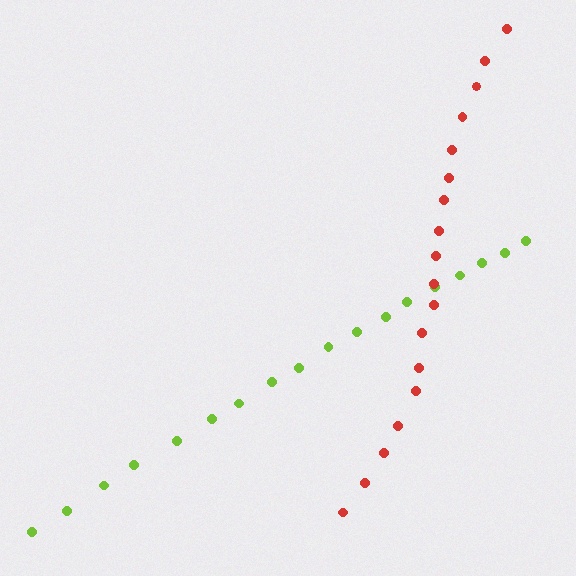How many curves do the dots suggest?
There are 2 distinct paths.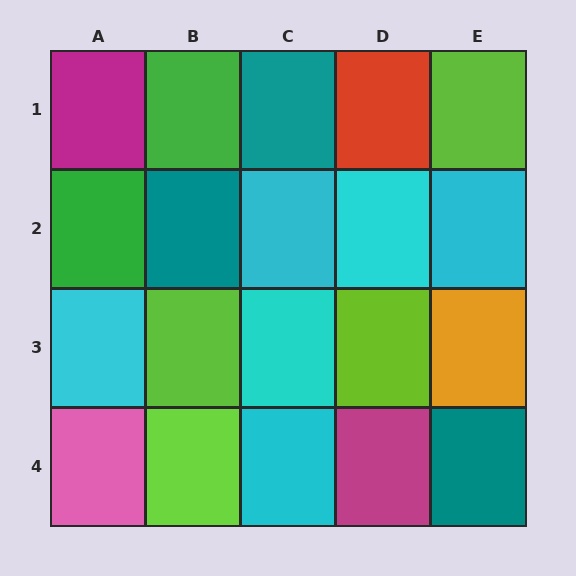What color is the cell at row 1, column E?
Lime.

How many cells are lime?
4 cells are lime.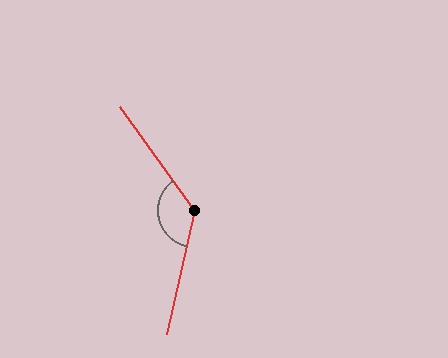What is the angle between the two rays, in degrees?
Approximately 131 degrees.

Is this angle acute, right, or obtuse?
It is obtuse.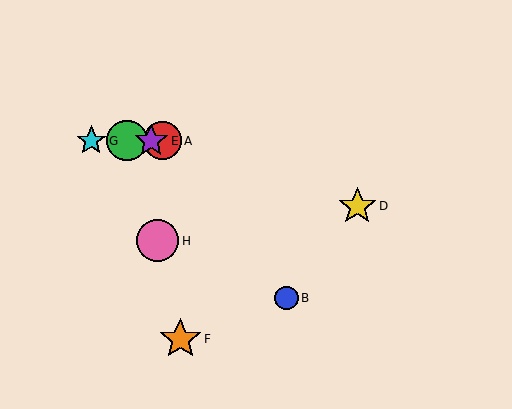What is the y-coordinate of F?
Object F is at y≈339.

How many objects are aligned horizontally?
4 objects (A, C, E, G) are aligned horizontally.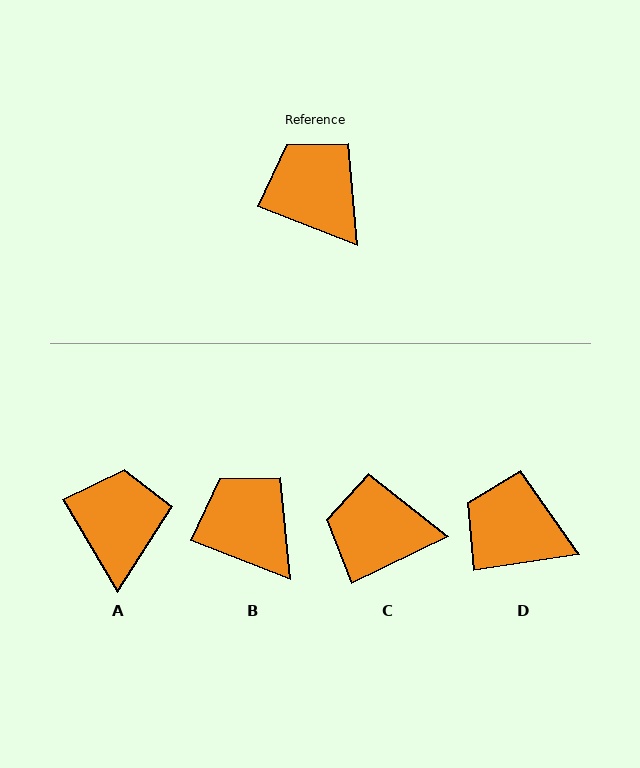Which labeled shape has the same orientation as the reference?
B.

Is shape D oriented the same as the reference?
No, it is off by about 30 degrees.